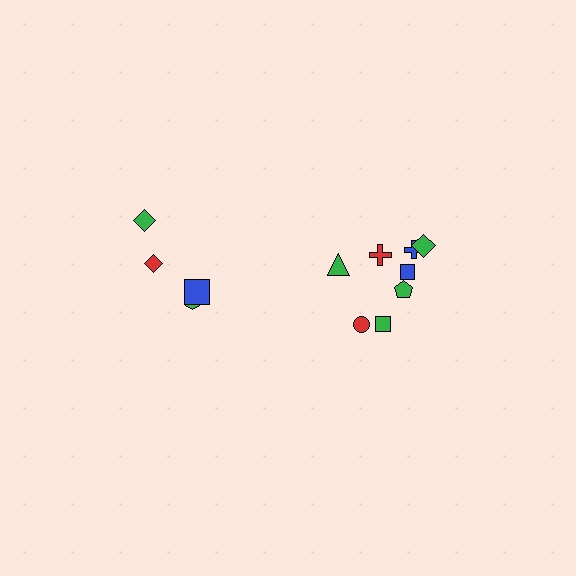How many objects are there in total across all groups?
There are 12 objects.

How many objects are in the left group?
There are 4 objects.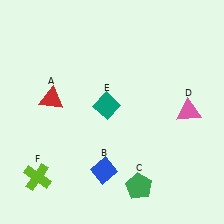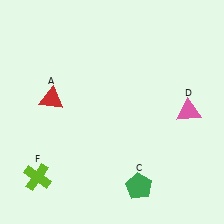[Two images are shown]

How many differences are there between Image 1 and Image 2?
There are 2 differences between the two images.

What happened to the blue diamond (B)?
The blue diamond (B) was removed in Image 2. It was in the bottom-left area of Image 1.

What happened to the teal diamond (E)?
The teal diamond (E) was removed in Image 2. It was in the top-left area of Image 1.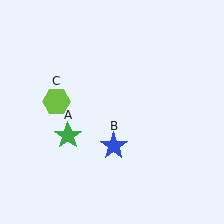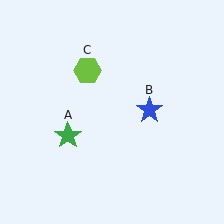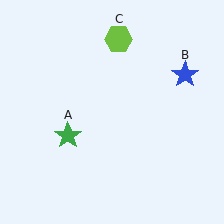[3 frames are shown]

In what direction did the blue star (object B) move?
The blue star (object B) moved up and to the right.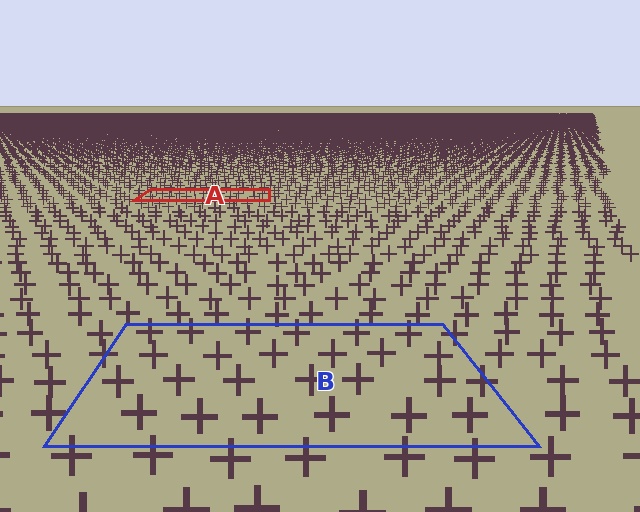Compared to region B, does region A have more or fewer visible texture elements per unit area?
Region A has more texture elements per unit area — they are packed more densely because it is farther away.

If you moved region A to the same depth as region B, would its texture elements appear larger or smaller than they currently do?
They would appear larger. At a closer depth, the same texture elements are projected at a bigger on-screen size.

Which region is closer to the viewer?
Region B is closer. The texture elements there are larger and more spread out.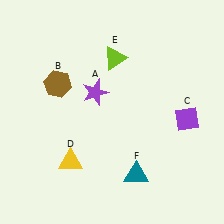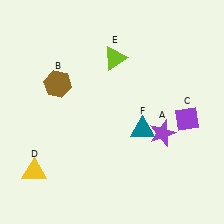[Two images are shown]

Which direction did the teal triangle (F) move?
The teal triangle (F) moved up.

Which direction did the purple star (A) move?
The purple star (A) moved right.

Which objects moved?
The objects that moved are: the purple star (A), the yellow triangle (D), the teal triangle (F).